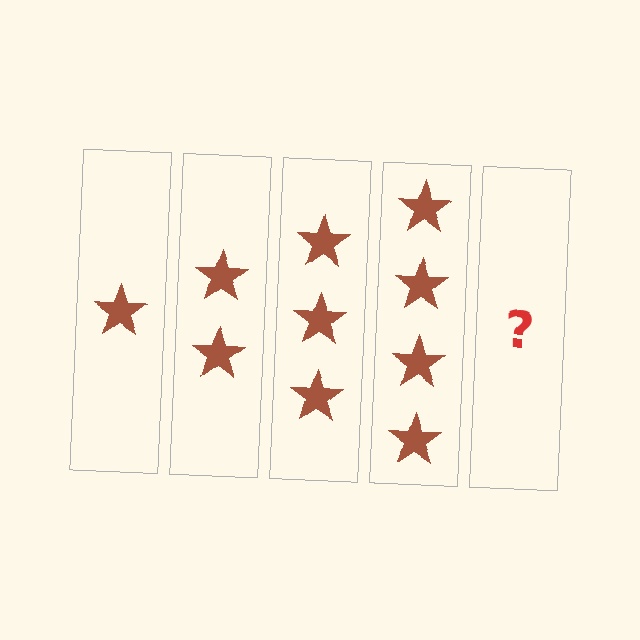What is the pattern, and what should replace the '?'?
The pattern is that each step adds one more star. The '?' should be 5 stars.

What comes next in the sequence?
The next element should be 5 stars.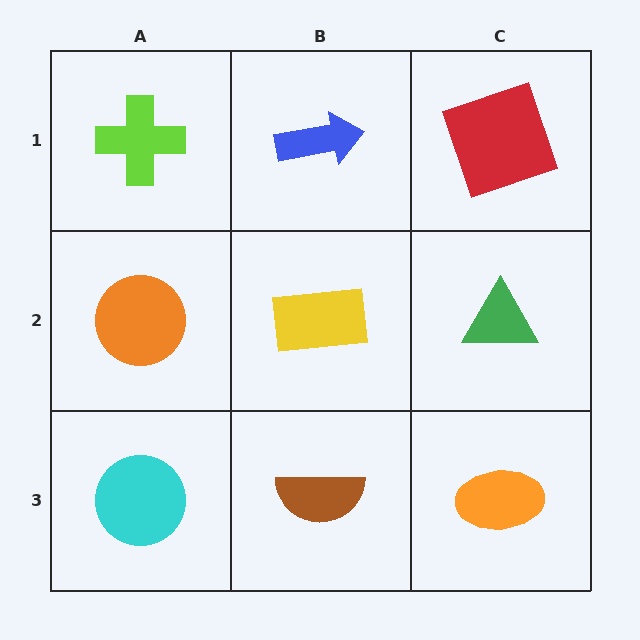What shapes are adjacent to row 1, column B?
A yellow rectangle (row 2, column B), a lime cross (row 1, column A), a red square (row 1, column C).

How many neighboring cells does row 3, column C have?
2.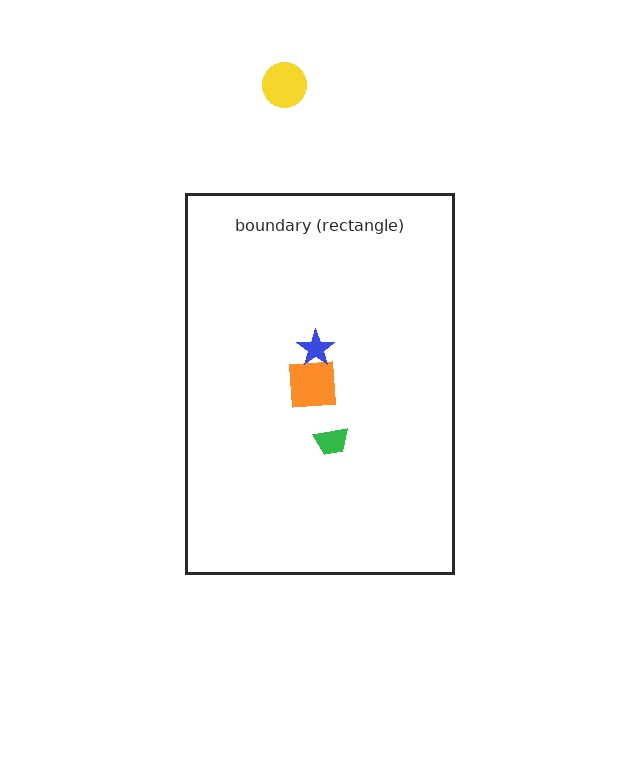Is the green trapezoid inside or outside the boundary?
Inside.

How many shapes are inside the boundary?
3 inside, 1 outside.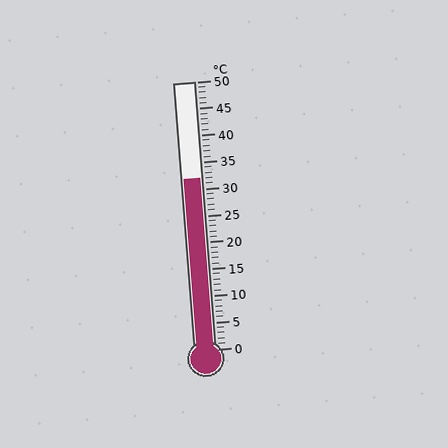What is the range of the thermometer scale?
The thermometer scale ranges from 0°C to 50°C.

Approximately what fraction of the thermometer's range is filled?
The thermometer is filled to approximately 65% of its range.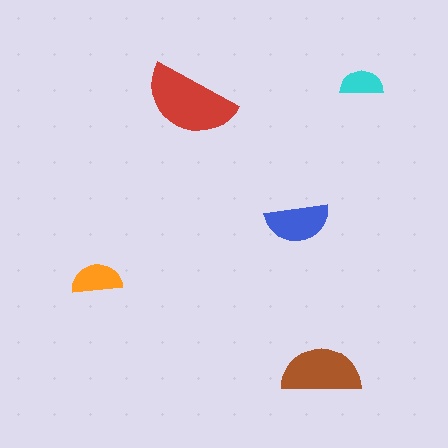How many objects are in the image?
There are 5 objects in the image.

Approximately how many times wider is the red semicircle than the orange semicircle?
About 2 times wider.